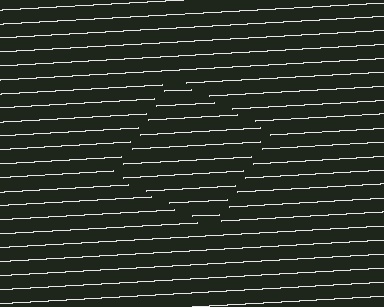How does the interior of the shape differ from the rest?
The interior of the shape contains the same grating, shifted by half a period — the contour is defined by the phase discontinuity where line-ends from the inner and outer gratings abut.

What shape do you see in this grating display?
An illusory square. The interior of the shape contains the same grating, shifted by half a period — the contour is defined by the phase discontinuity where line-ends from the inner and outer gratings abut.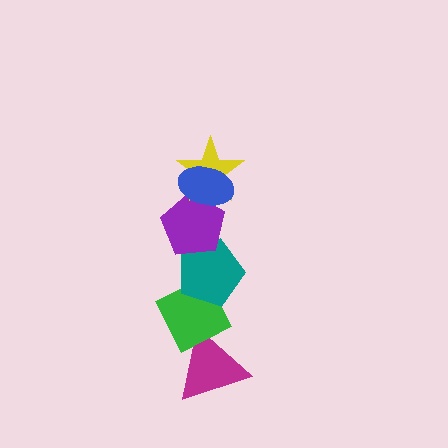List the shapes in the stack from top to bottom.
From top to bottom: the blue ellipse, the yellow star, the purple pentagon, the teal pentagon, the green diamond, the magenta triangle.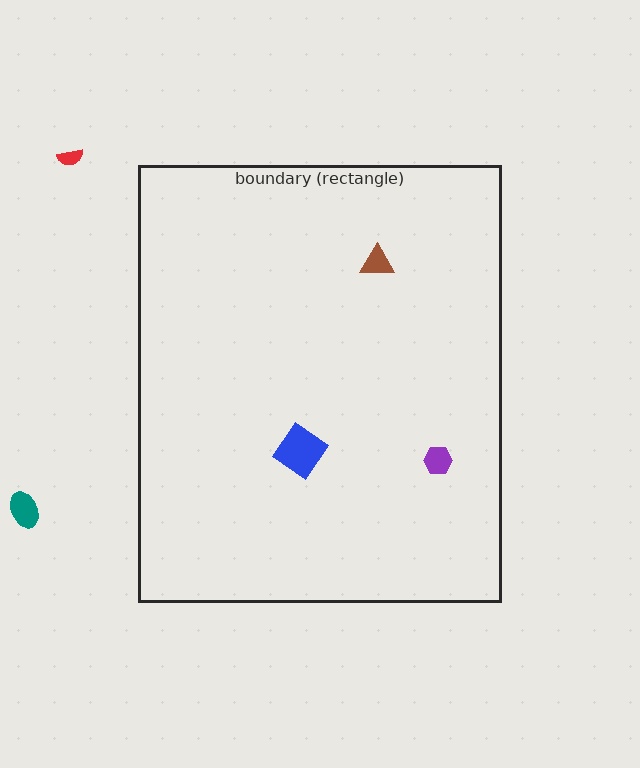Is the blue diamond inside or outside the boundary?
Inside.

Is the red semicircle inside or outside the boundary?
Outside.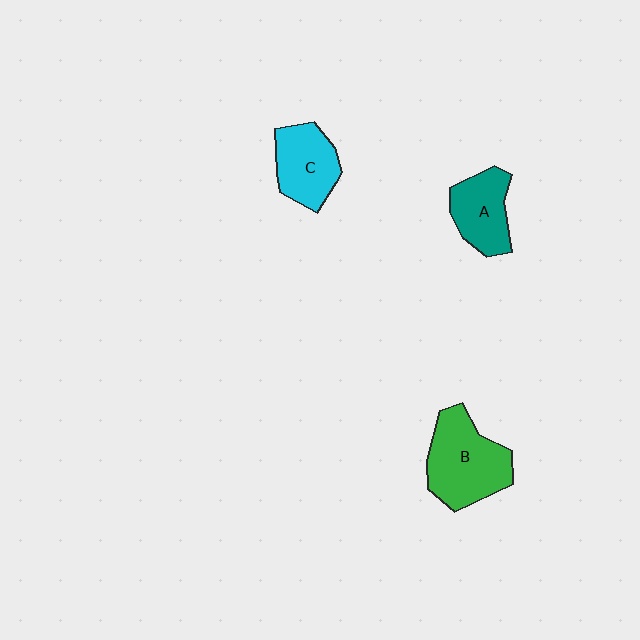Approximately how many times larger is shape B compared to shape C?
Approximately 1.4 times.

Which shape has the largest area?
Shape B (green).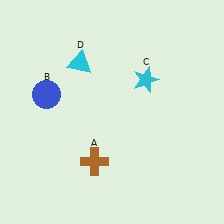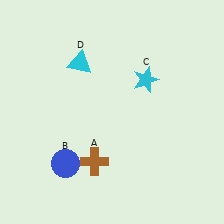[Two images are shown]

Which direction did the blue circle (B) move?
The blue circle (B) moved down.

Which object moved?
The blue circle (B) moved down.